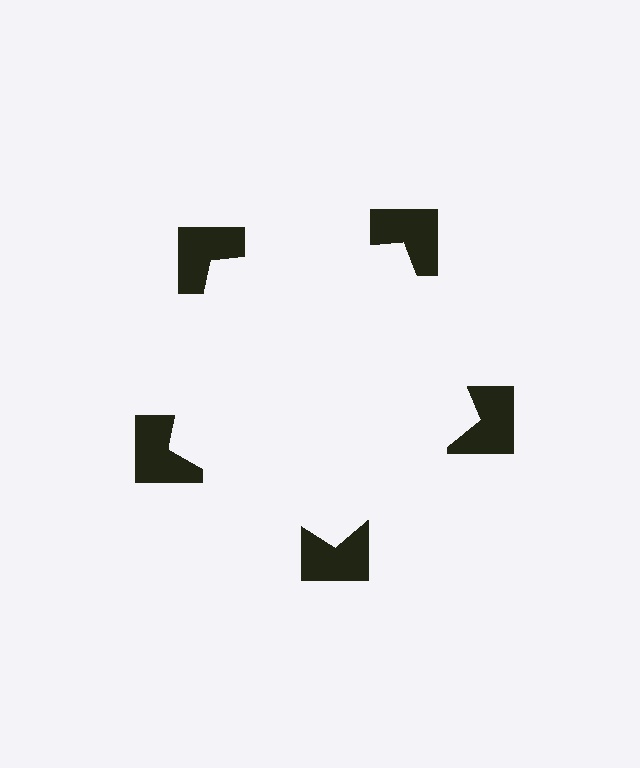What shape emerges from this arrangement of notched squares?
An illusory pentagon — its edges are inferred from the aligned wedge cuts in the notched squares, not physically drawn.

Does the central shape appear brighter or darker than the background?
It typically appears slightly brighter than the background, even though no actual brightness change is drawn.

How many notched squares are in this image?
There are 5 — one at each vertex of the illusory pentagon.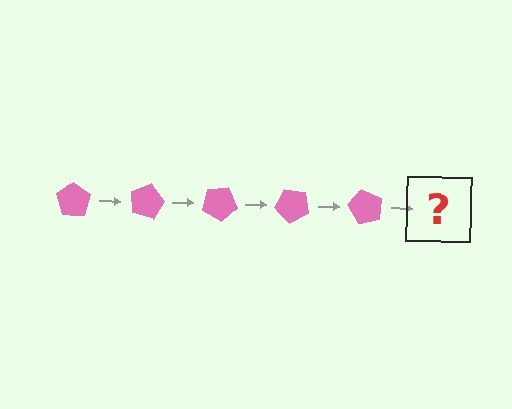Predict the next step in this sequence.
The next step is a pink pentagon rotated 75 degrees.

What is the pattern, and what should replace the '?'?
The pattern is that the pentagon rotates 15 degrees each step. The '?' should be a pink pentagon rotated 75 degrees.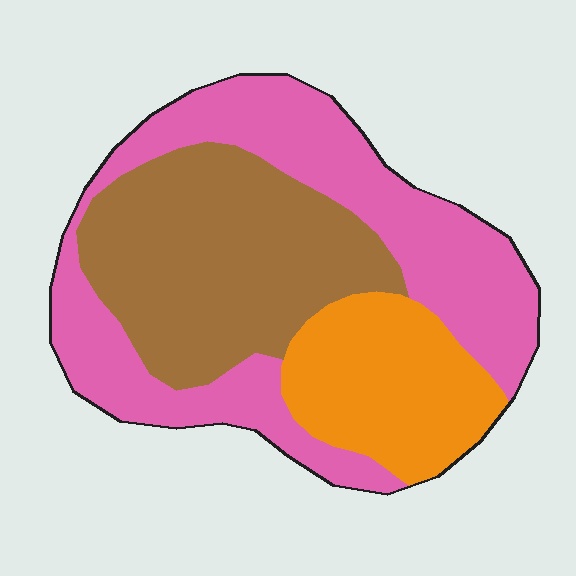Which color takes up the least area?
Orange, at roughly 20%.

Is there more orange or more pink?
Pink.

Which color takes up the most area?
Pink, at roughly 45%.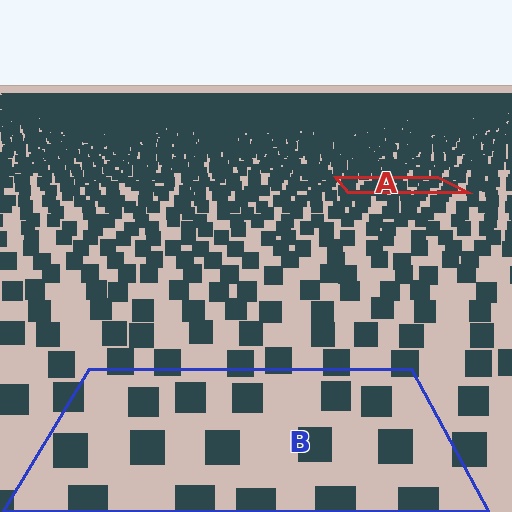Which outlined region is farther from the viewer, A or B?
Region A is farther from the viewer — the texture elements inside it appear smaller and more densely packed.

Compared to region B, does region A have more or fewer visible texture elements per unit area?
Region A has more texture elements per unit area — they are packed more densely because it is farther away.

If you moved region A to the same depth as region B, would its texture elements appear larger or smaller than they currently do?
They would appear larger. At a closer depth, the same texture elements are projected at a bigger on-screen size.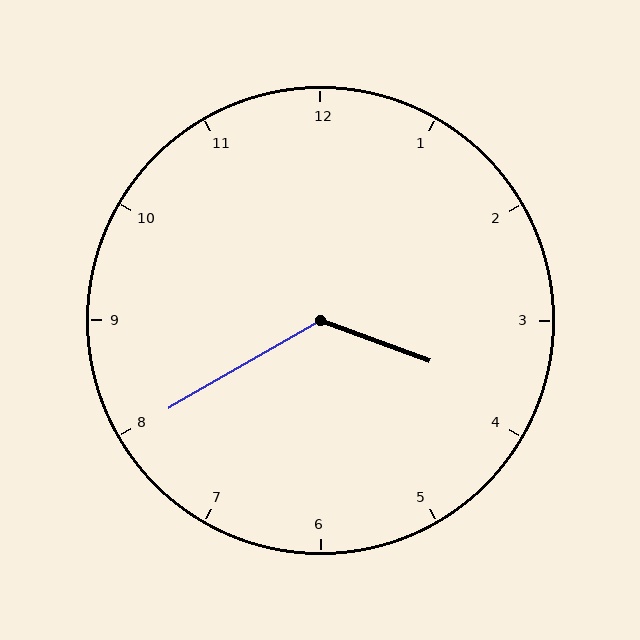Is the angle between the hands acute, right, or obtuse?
It is obtuse.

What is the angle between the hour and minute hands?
Approximately 130 degrees.